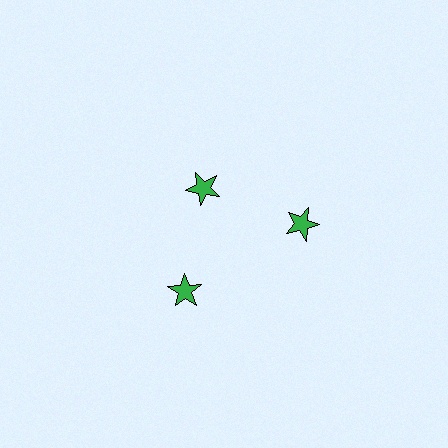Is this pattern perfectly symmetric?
No. The 3 green stars are arranged in a ring, but one element near the 11 o'clock position is pulled inward toward the center, breaking the 3-fold rotational symmetry.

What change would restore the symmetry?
The symmetry would be restored by moving it outward, back onto the ring so that all 3 stars sit at equal angles and equal distance from the center.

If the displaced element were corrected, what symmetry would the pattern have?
It would have 3-fold rotational symmetry — the pattern would map onto itself every 120 degrees.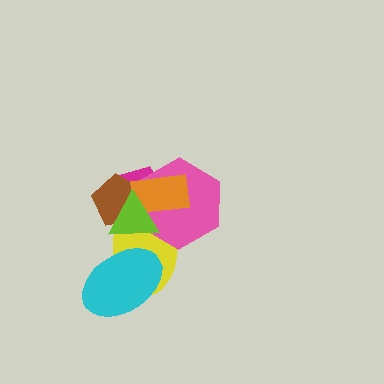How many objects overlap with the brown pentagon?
5 objects overlap with the brown pentagon.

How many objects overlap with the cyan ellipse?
2 objects overlap with the cyan ellipse.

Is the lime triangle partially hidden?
No, no other shape covers it.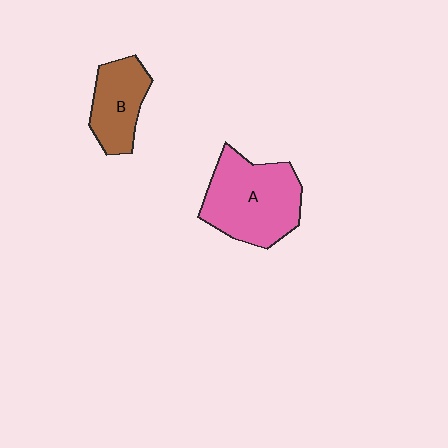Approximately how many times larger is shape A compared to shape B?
Approximately 1.7 times.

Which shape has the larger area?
Shape A (pink).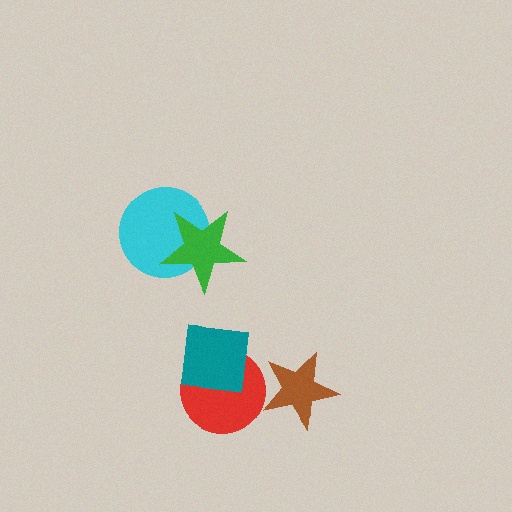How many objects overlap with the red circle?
1 object overlaps with the red circle.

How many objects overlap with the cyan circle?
1 object overlaps with the cyan circle.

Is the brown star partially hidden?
No, no other shape covers it.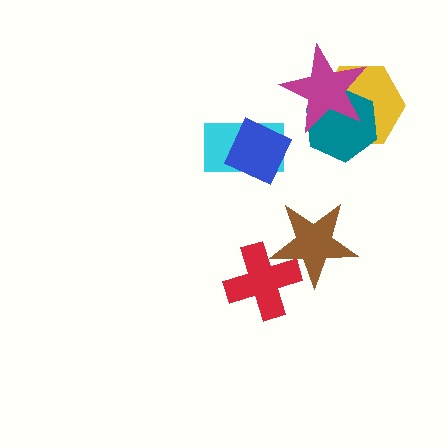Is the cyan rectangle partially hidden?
Yes, it is partially covered by another shape.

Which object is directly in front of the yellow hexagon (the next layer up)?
The teal hexagon is directly in front of the yellow hexagon.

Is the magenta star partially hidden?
No, no other shape covers it.